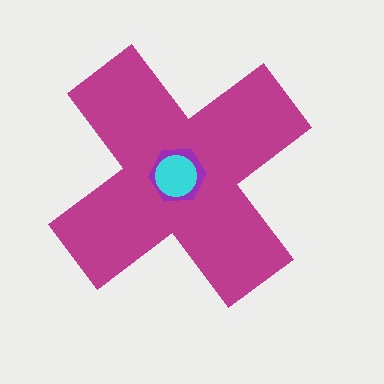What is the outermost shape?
The magenta cross.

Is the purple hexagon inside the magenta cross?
Yes.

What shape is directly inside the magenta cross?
The purple hexagon.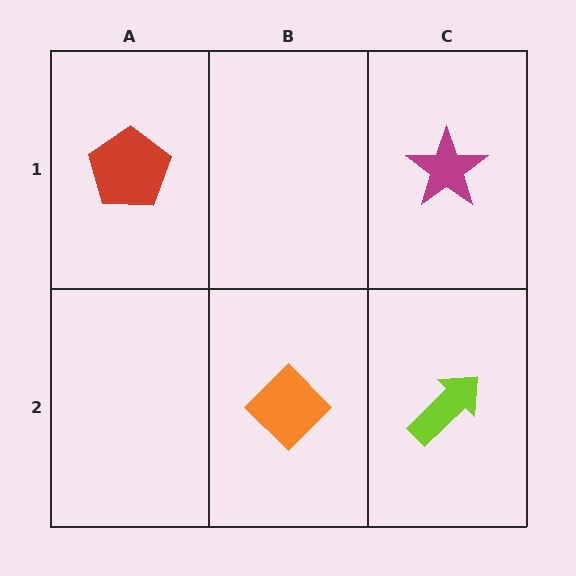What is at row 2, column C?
A lime arrow.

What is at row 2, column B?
An orange diamond.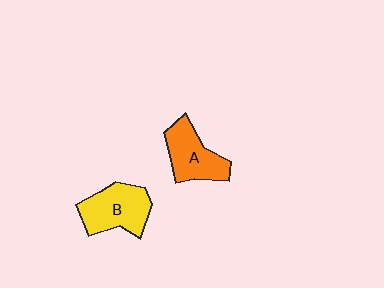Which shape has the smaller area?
Shape A (orange).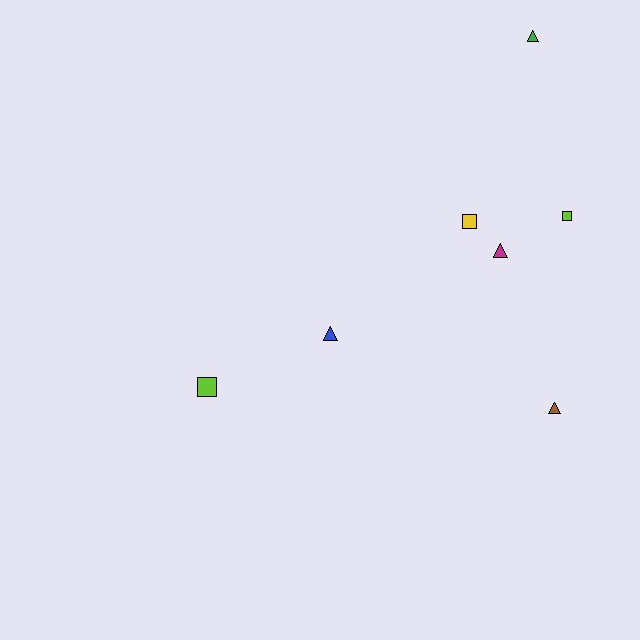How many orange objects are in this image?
There are no orange objects.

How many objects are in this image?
There are 7 objects.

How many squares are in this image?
There are 3 squares.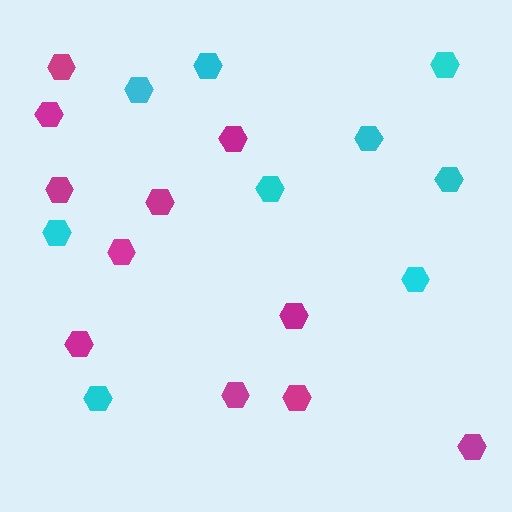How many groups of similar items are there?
There are 2 groups: one group of magenta hexagons (11) and one group of cyan hexagons (9).